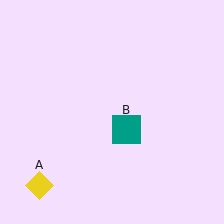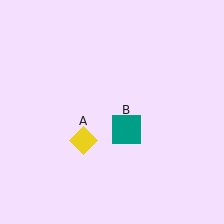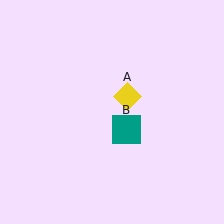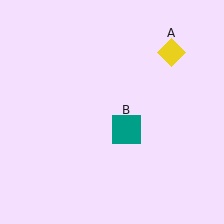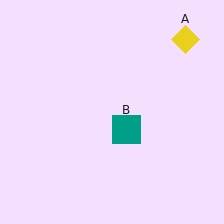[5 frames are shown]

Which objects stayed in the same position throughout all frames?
Teal square (object B) remained stationary.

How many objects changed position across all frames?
1 object changed position: yellow diamond (object A).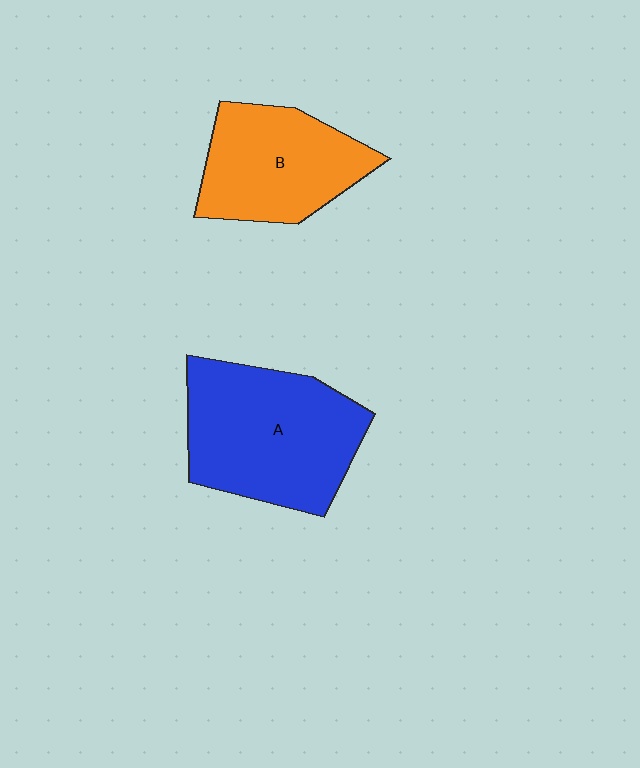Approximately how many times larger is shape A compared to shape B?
Approximately 1.3 times.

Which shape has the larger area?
Shape A (blue).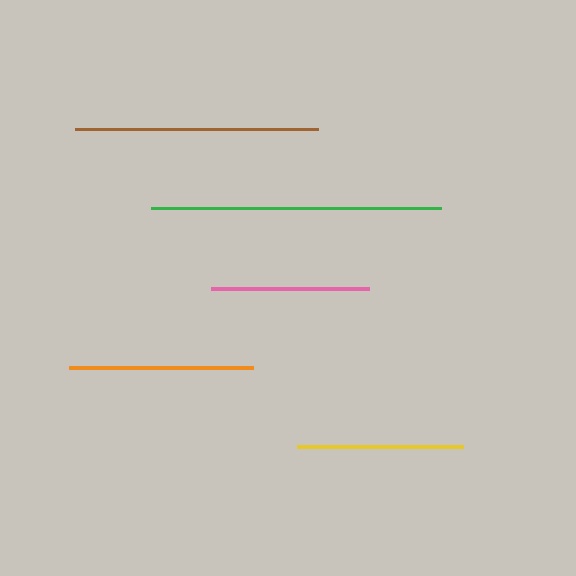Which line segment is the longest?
The green line is the longest at approximately 290 pixels.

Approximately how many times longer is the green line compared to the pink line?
The green line is approximately 1.8 times the length of the pink line.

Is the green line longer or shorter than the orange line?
The green line is longer than the orange line.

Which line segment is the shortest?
The pink line is the shortest at approximately 158 pixels.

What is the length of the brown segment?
The brown segment is approximately 242 pixels long.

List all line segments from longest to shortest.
From longest to shortest: green, brown, orange, yellow, pink.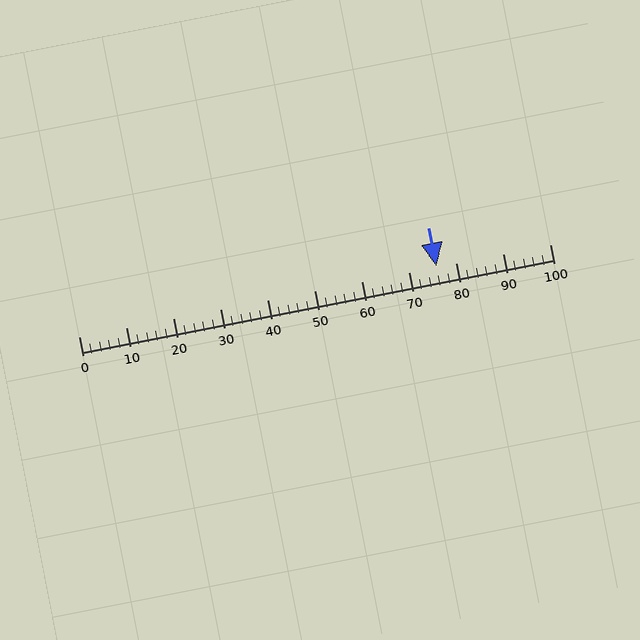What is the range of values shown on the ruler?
The ruler shows values from 0 to 100.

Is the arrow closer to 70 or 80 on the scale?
The arrow is closer to 80.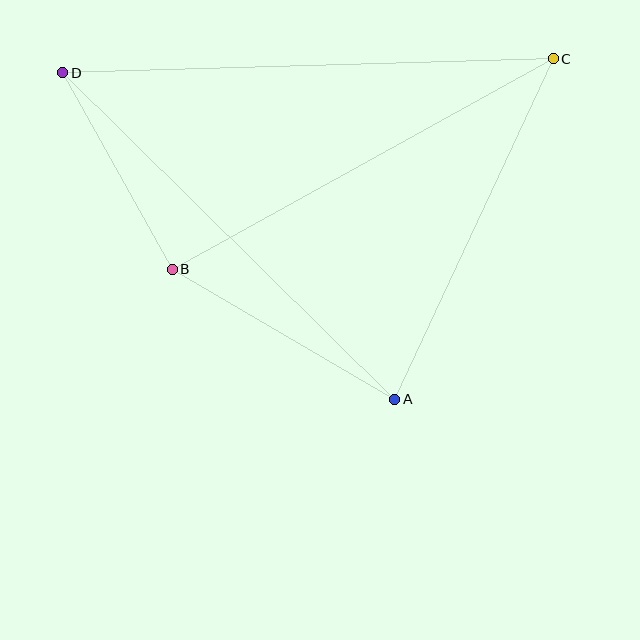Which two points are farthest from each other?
Points C and D are farthest from each other.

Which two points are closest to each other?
Points B and D are closest to each other.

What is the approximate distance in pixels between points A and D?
The distance between A and D is approximately 466 pixels.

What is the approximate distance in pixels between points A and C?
The distance between A and C is approximately 376 pixels.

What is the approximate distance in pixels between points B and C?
The distance between B and C is approximately 435 pixels.